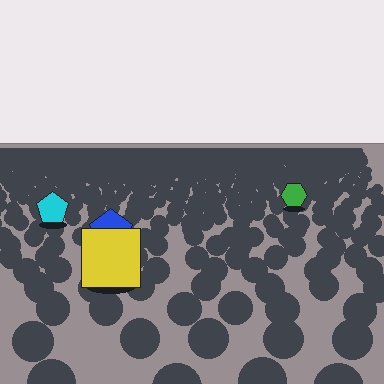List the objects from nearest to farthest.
From nearest to farthest: the yellow square, the blue pentagon, the cyan pentagon, the green hexagon.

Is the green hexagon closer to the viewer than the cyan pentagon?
No. The cyan pentagon is closer — you can tell from the texture gradient: the ground texture is coarser near it.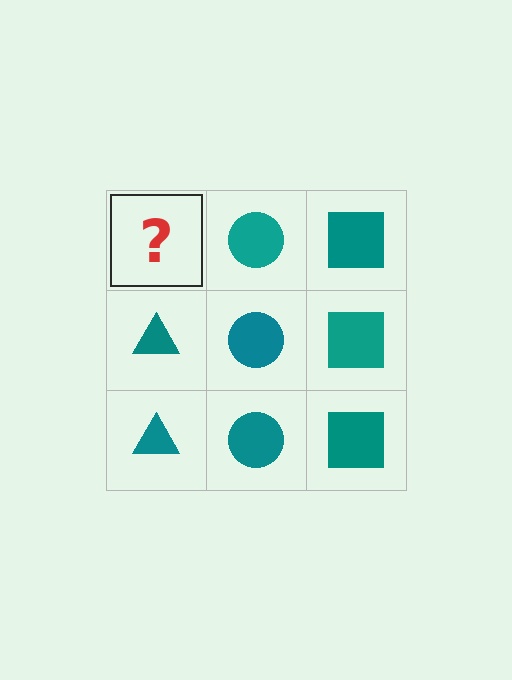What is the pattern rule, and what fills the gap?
The rule is that each column has a consistent shape. The gap should be filled with a teal triangle.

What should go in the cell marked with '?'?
The missing cell should contain a teal triangle.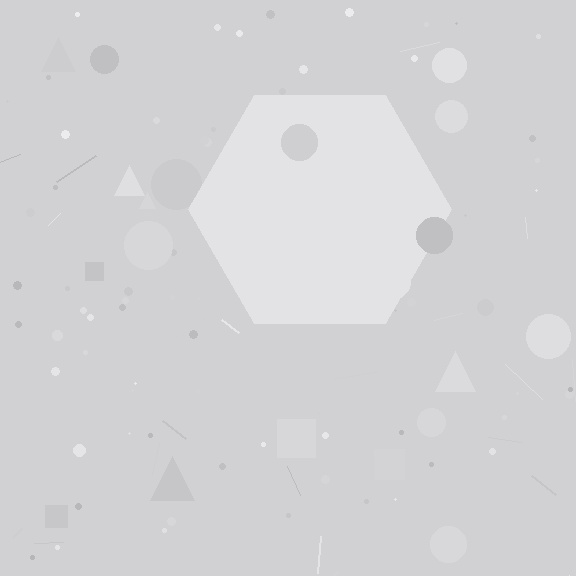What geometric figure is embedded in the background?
A hexagon is embedded in the background.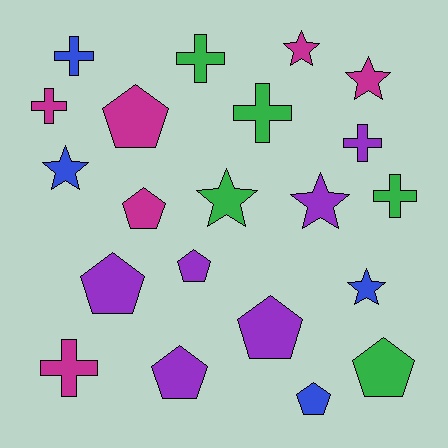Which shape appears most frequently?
Pentagon, with 8 objects.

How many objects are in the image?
There are 21 objects.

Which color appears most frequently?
Purple, with 6 objects.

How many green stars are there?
There is 1 green star.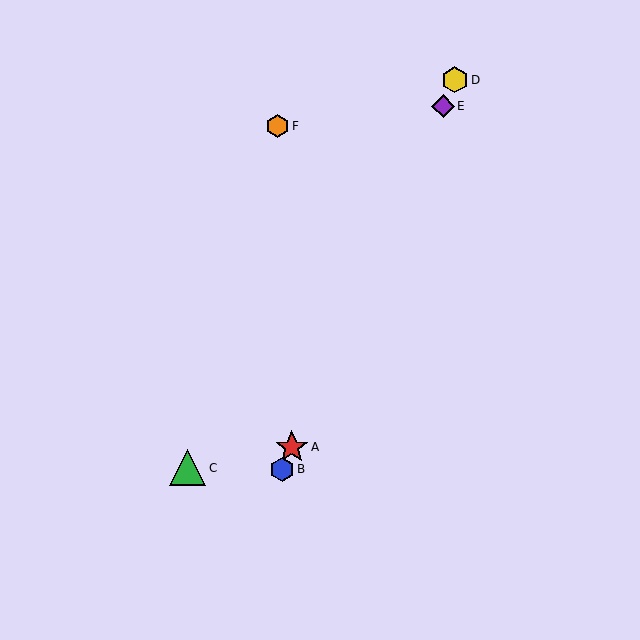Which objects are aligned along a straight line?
Objects A, B, D, E are aligned along a straight line.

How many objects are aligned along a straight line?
4 objects (A, B, D, E) are aligned along a straight line.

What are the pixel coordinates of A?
Object A is at (292, 447).